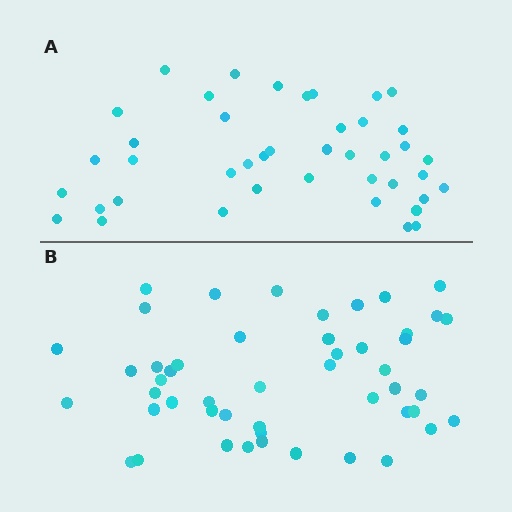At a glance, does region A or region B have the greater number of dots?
Region B (the bottom region) has more dots.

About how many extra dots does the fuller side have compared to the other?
Region B has roughly 8 or so more dots than region A.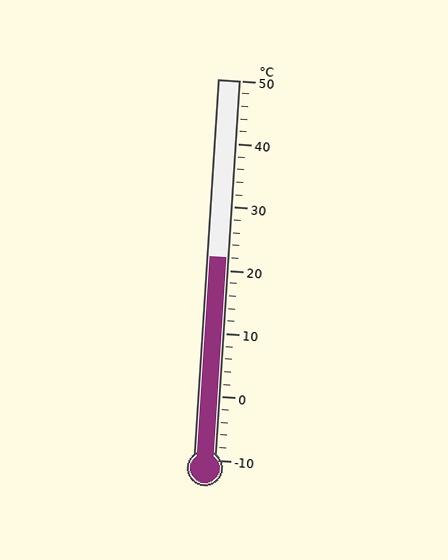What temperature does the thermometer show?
The thermometer shows approximately 22°C.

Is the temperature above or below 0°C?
The temperature is above 0°C.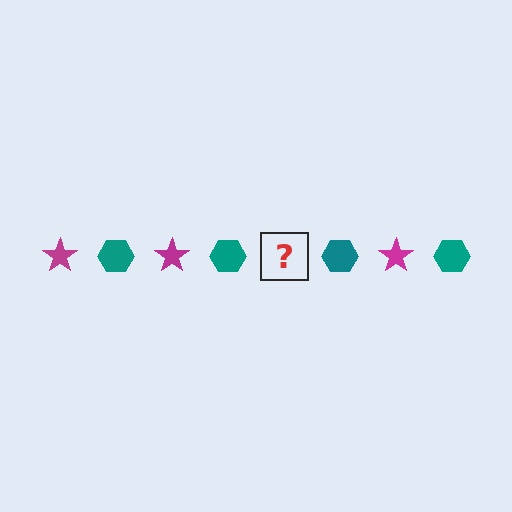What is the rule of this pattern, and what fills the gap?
The rule is that the pattern alternates between magenta star and teal hexagon. The gap should be filled with a magenta star.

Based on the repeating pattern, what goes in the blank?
The blank should be a magenta star.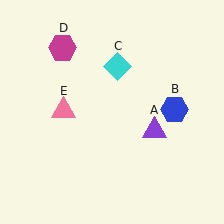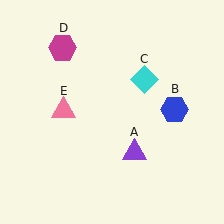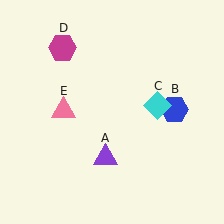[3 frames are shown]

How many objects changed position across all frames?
2 objects changed position: purple triangle (object A), cyan diamond (object C).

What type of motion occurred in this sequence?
The purple triangle (object A), cyan diamond (object C) rotated clockwise around the center of the scene.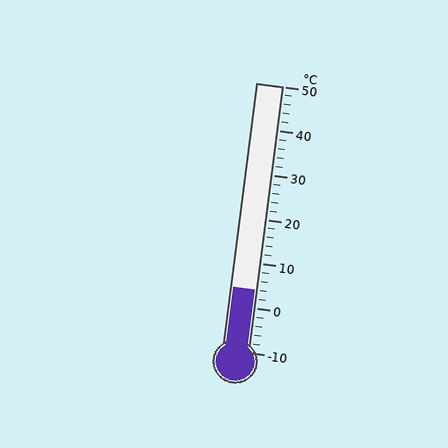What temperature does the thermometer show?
The thermometer shows approximately 4°C.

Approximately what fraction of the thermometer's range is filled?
The thermometer is filled to approximately 25% of its range.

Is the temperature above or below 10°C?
The temperature is below 10°C.